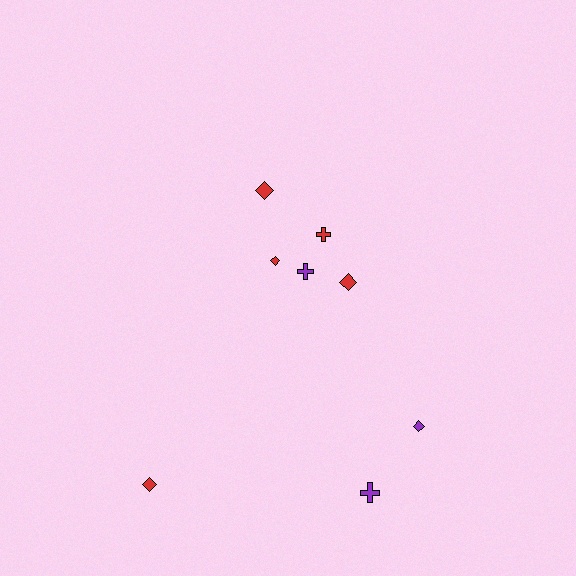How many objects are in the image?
There are 8 objects.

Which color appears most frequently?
Red, with 5 objects.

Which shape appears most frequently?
Diamond, with 5 objects.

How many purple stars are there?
There are no purple stars.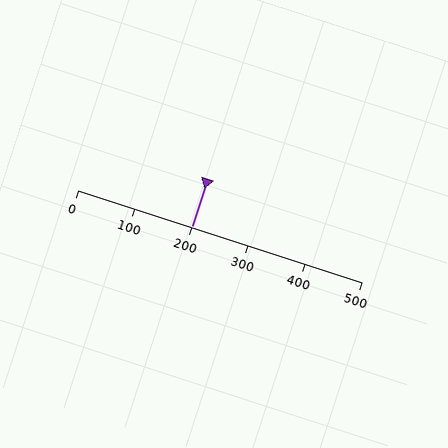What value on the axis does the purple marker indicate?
The marker indicates approximately 200.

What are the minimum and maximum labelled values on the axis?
The axis runs from 0 to 500.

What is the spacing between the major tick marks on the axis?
The major ticks are spaced 100 apart.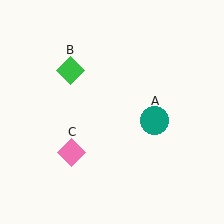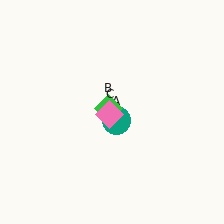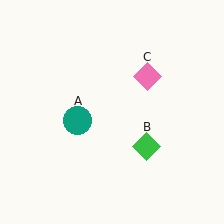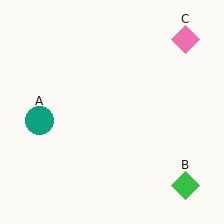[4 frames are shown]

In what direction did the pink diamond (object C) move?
The pink diamond (object C) moved up and to the right.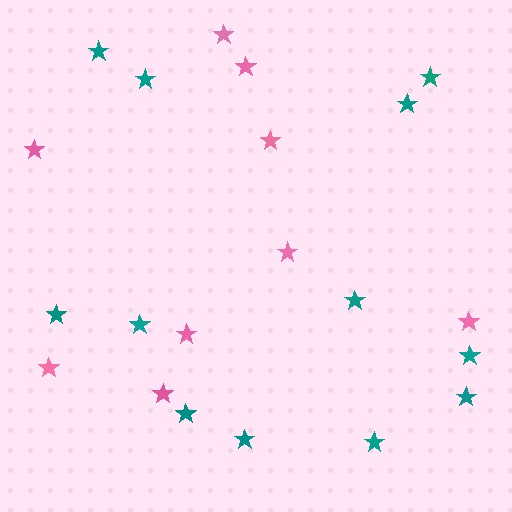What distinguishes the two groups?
There are 2 groups: one group of pink stars (9) and one group of teal stars (12).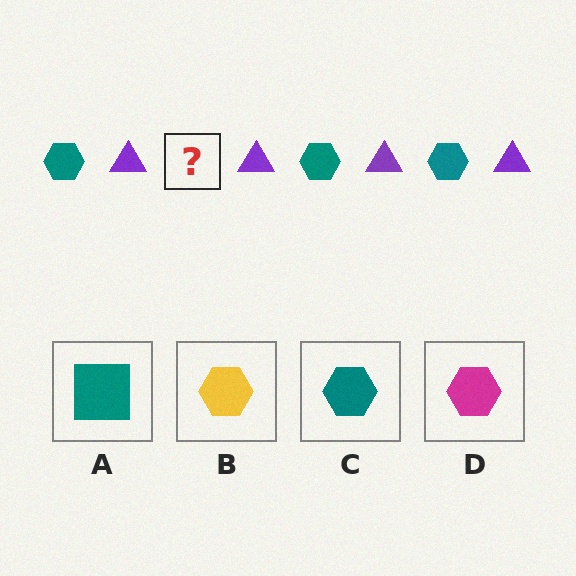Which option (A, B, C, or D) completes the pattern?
C.